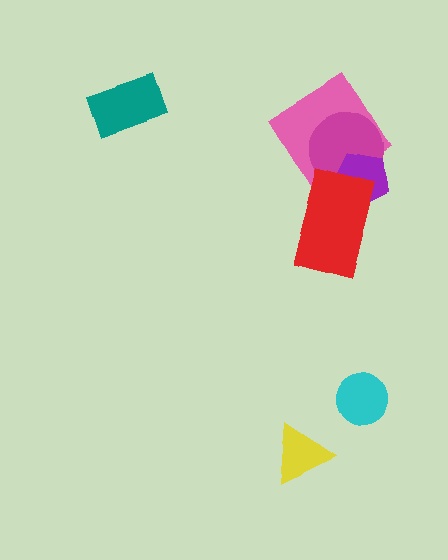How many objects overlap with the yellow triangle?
0 objects overlap with the yellow triangle.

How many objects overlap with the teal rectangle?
0 objects overlap with the teal rectangle.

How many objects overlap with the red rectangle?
2 objects overlap with the red rectangle.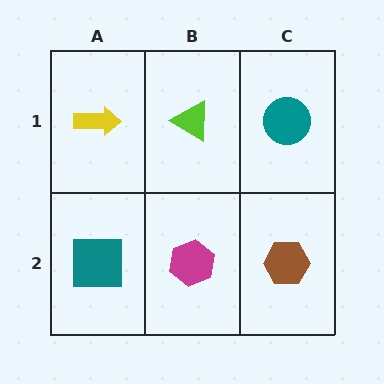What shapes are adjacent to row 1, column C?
A brown hexagon (row 2, column C), a lime triangle (row 1, column B).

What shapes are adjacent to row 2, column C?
A teal circle (row 1, column C), a magenta hexagon (row 2, column B).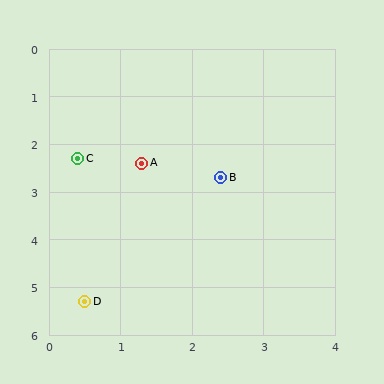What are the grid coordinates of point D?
Point D is at approximately (0.5, 5.3).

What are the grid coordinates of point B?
Point B is at approximately (2.4, 2.7).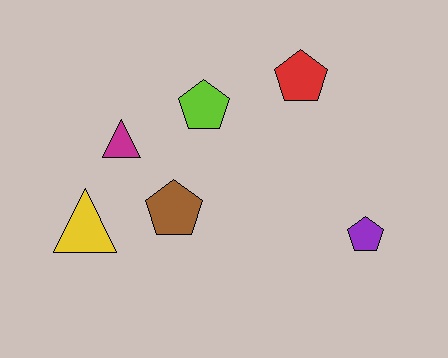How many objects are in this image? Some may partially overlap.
There are 6 objects.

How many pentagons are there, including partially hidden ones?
There are 4 pentagons.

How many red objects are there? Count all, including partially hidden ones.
There is 1 red object.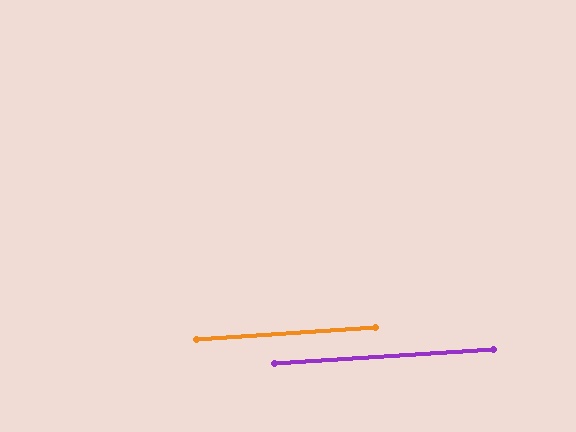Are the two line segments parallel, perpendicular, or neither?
Parallel — their directions differ by only 0.3°.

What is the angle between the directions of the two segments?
Approximately 0 degrees.